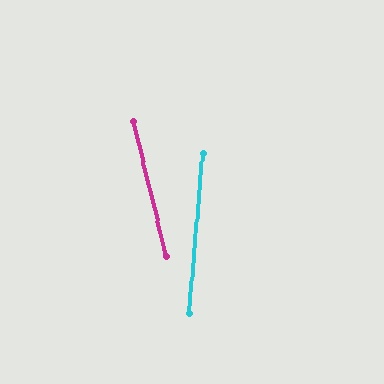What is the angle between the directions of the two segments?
Approximately 18 degrees.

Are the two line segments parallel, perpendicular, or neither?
Neither parallel nor perpendicular — they differ by about 18°.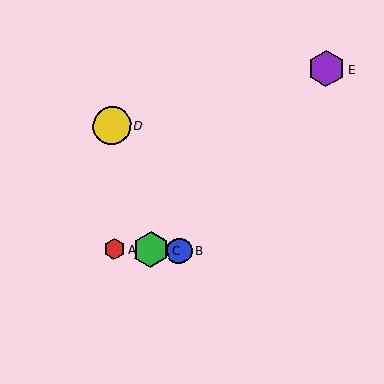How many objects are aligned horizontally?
3 objects (A, B, C) are aligned horizontally.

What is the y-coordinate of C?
Object C is at y≈250.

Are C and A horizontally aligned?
Yes, both are at y≈250.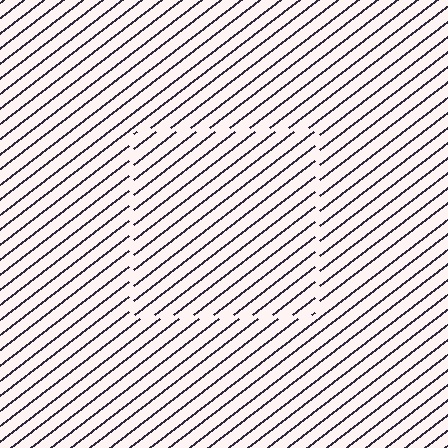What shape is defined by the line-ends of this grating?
An illusory square. The interior of the shape contains the same grating, shifted by half a period — the contour is defined by the phase discontinuity where line-ends from the inner and outer gratings abut.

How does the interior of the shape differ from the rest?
The interior of the shape contains the same grating, shifted by half a period — the contour is defined by the phase discontinuity where line-ends from the inner and outer gratings abut.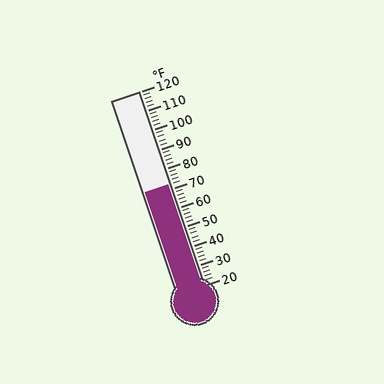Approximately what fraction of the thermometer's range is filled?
The thermometer is filled to approximately 50% of its range.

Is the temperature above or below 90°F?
The temperature is below 90°F.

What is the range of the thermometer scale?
The thermometer scale ranges from 20°F to 120°F.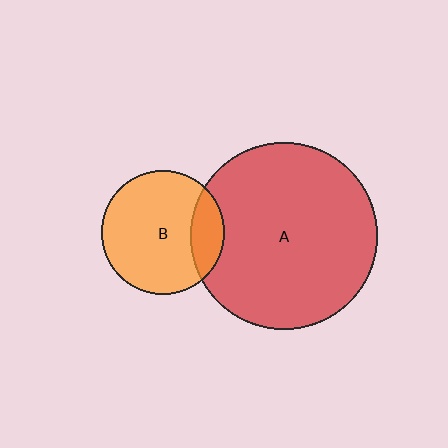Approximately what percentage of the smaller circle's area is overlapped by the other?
Approximately 20%.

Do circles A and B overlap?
Yes.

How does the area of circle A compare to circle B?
Approximately 2.3 times.